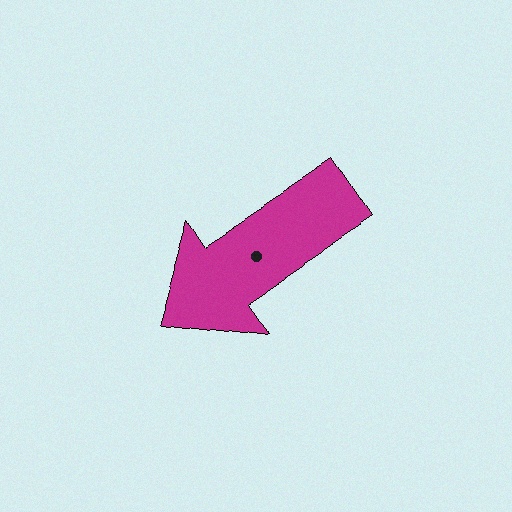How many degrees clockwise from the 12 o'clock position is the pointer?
Approximately 237 degrees.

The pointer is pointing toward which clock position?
Roughly 8 o'clock.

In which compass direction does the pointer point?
Southwest.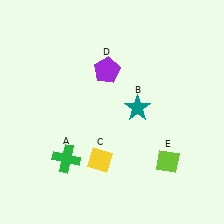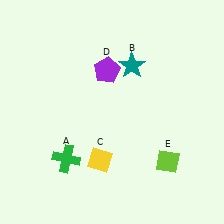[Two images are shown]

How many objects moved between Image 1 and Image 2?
1 object moved between the two images.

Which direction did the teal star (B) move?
The teal star (B) moved up.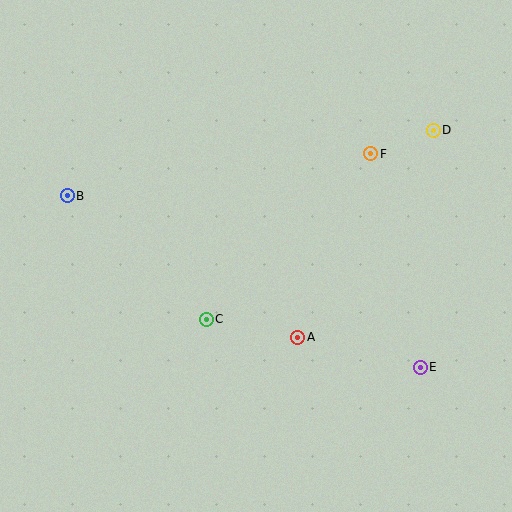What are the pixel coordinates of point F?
Point F is at (371, 154).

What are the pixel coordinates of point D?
Point D is at (433, 130).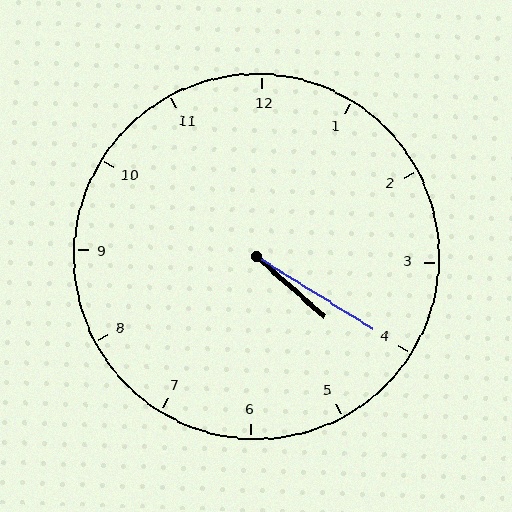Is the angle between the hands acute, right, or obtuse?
It is acute.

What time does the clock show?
4:20.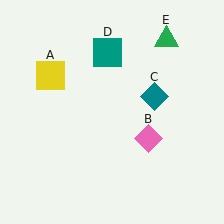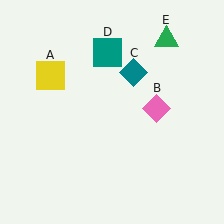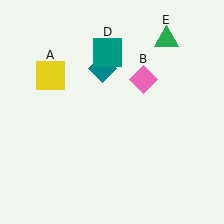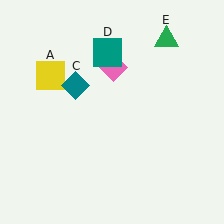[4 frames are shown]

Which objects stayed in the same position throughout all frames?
Yellow square (object A) and teal square (object D) and green triangle (object E) remained stationary.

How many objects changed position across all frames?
2 objects changed position: pink diamond (object B), teal diamond (object C).